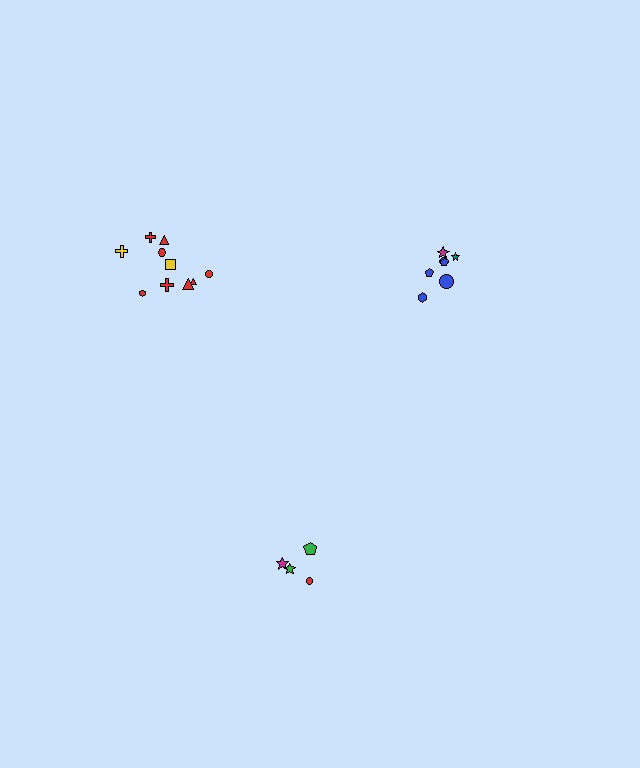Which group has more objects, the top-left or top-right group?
The top-left group.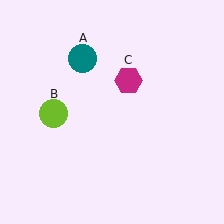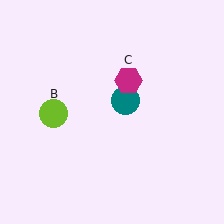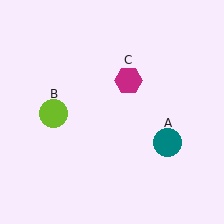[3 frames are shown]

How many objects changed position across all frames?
1 object changed position: teal circle (object A).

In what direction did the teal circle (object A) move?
The teal circle (object A) moved down and to the right.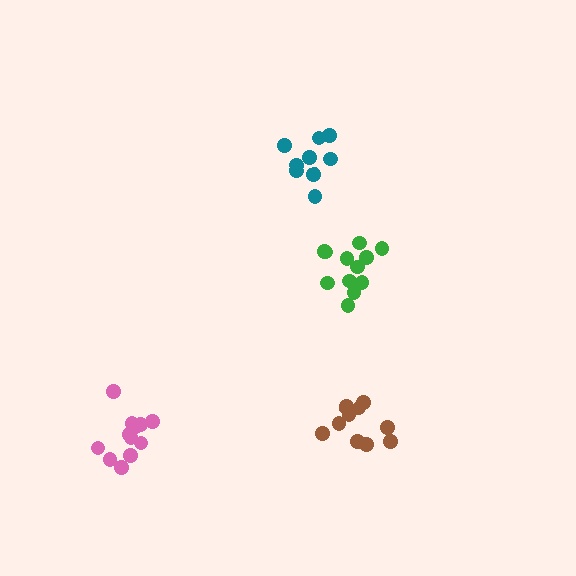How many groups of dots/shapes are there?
There are 4 groups.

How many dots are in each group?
Group 1: 9 dots, Group 2: 10 dots, Group 3: 12 dots, Group 4: 12 dots (43 total).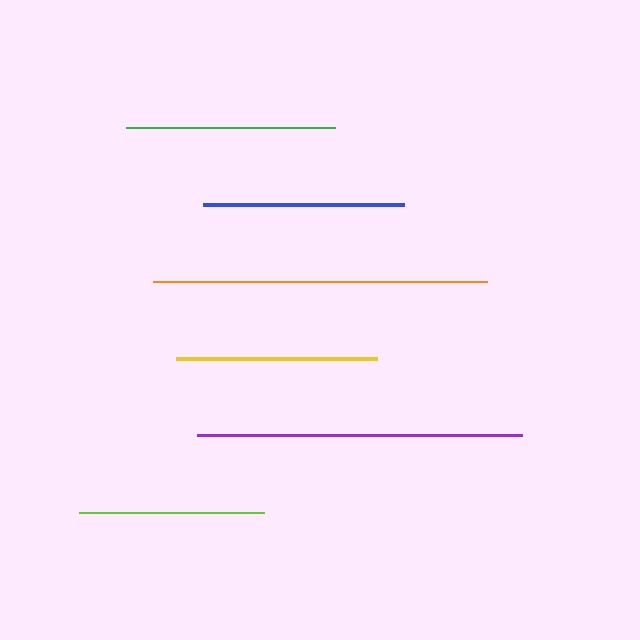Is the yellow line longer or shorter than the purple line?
The purple line is longer than the yellow line.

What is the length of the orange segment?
The orange segment is approximately 335 pixels long.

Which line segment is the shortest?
The lime line is the shortest at approximately 185 pixels.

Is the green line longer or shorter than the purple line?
The purple line is longer than the green line.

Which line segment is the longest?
The orange line is the longest at approximately 335 pixels.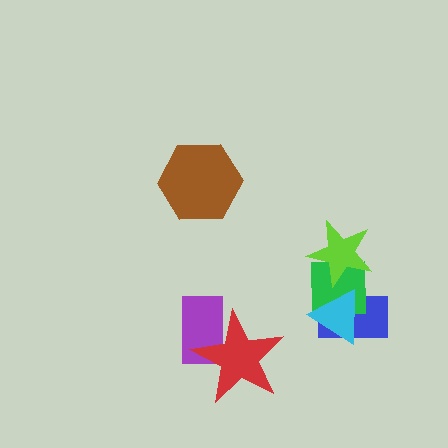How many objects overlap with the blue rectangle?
2 objects overlap with the blue rectangle.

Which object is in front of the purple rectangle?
The red star is in front of the purple rectangle.